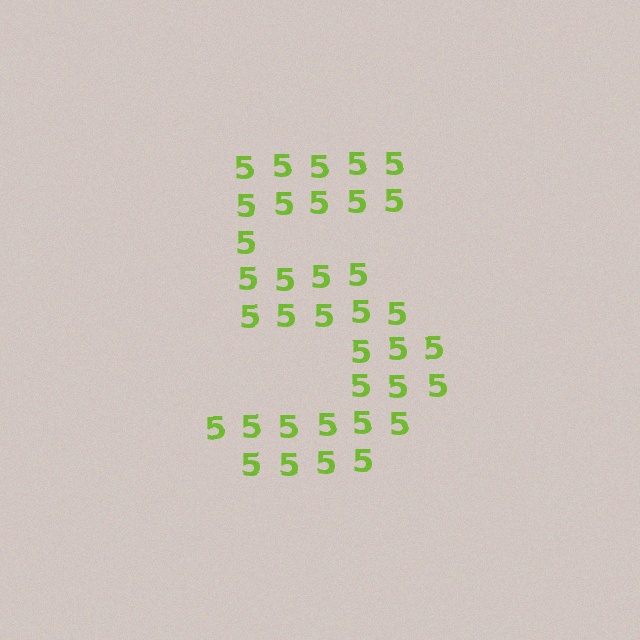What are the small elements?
The small elements are digit 5's.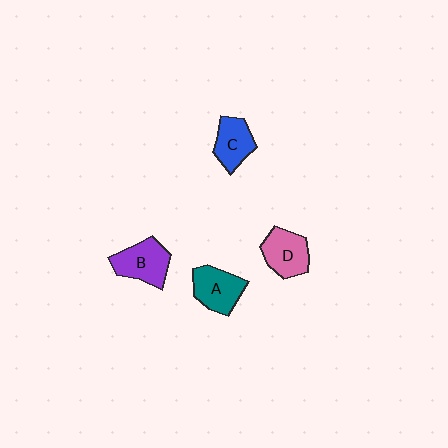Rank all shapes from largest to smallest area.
From largest to smallest: B (purple), A (teal), D (pink), C (blue).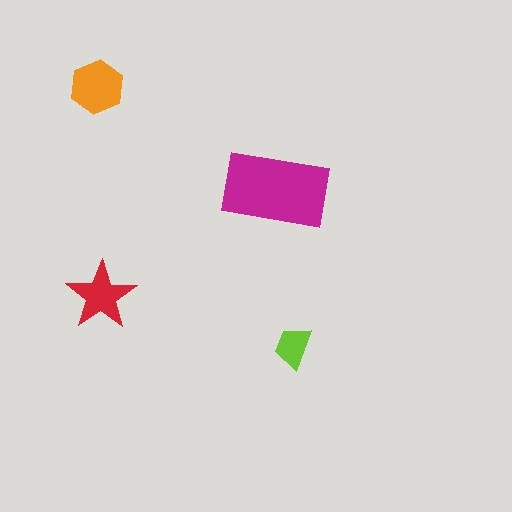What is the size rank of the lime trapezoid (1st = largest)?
4th.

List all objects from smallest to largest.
The lime trapezoid, the red star, the orange hexagon, the magenta rectangle.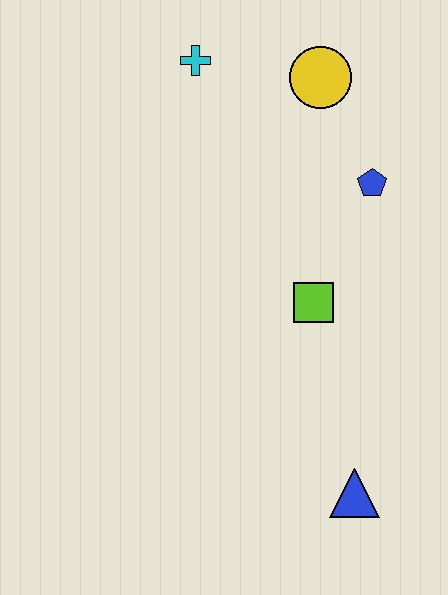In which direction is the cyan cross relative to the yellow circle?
The cyan cross is to the left of the yellow circle.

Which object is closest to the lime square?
The blue pentagon is closest to the lime square.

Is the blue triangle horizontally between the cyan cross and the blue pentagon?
Yes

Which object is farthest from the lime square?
The cyan cross is farthest from the lime square.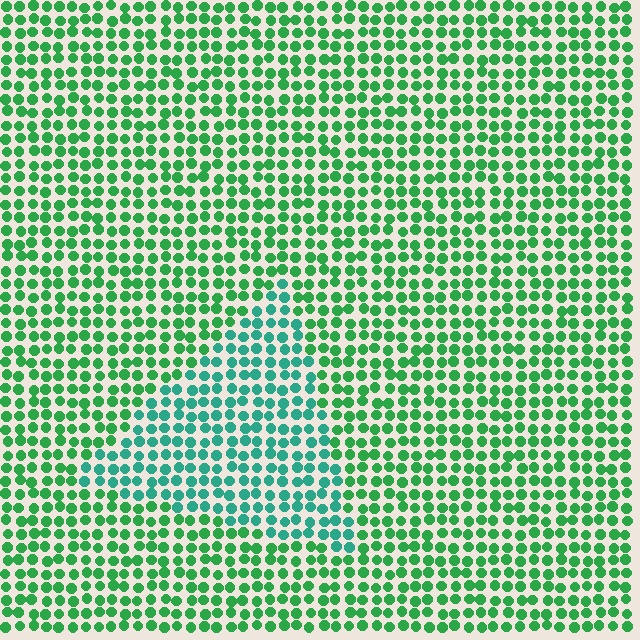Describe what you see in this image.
The image is filled with small green elements in a uniform arrangement. A triangle-shaped region is visible where the elements are tinted to a slightly different hue, forming a subtle color boundary.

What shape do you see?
I see a triangle.